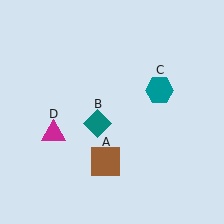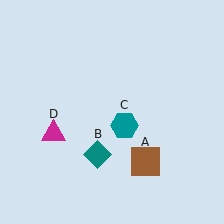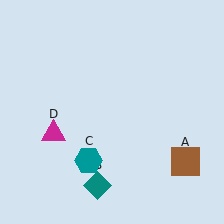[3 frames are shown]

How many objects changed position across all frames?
3 objects changed position: brown square (object A), teal diamond (object B), teal hexagon (object C).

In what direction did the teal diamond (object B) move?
The teal diamond (object B) moved down.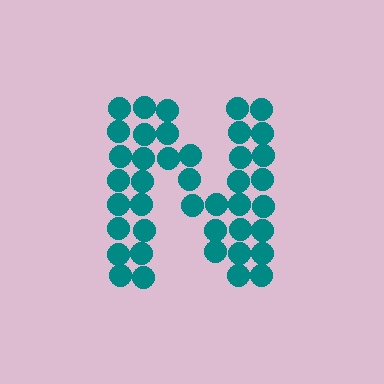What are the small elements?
The small elements are circles.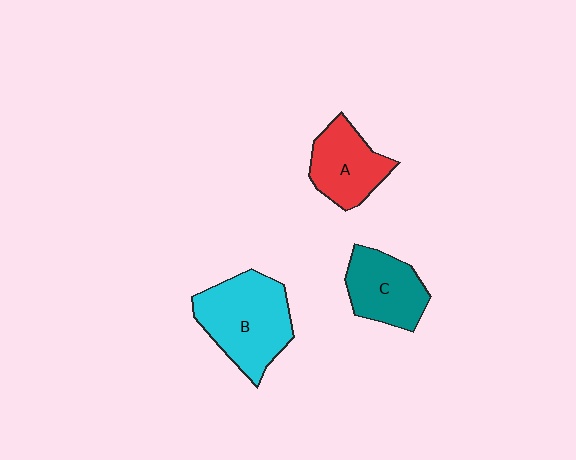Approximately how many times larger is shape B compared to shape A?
Approximately 1.5 times.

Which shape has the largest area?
Shape B (cyan).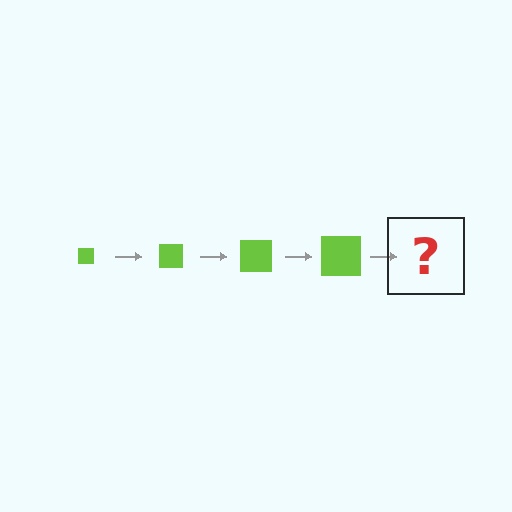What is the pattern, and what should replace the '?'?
The pattern is that the square gets progressively larger each step. The '?' should be a lime square, larger than the previous one.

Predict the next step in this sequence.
The next step is a lime square, larger than the previous one.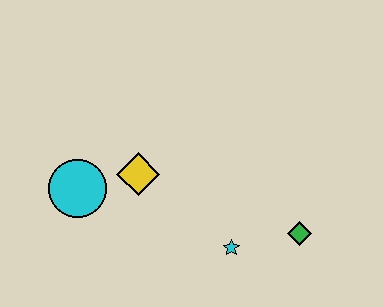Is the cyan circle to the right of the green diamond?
No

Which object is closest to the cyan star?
The green diamond is closest to the cyan star.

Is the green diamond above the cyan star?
Yes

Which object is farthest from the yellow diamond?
The green diamond is farthest from the yellow diamond.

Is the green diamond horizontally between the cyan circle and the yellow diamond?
No